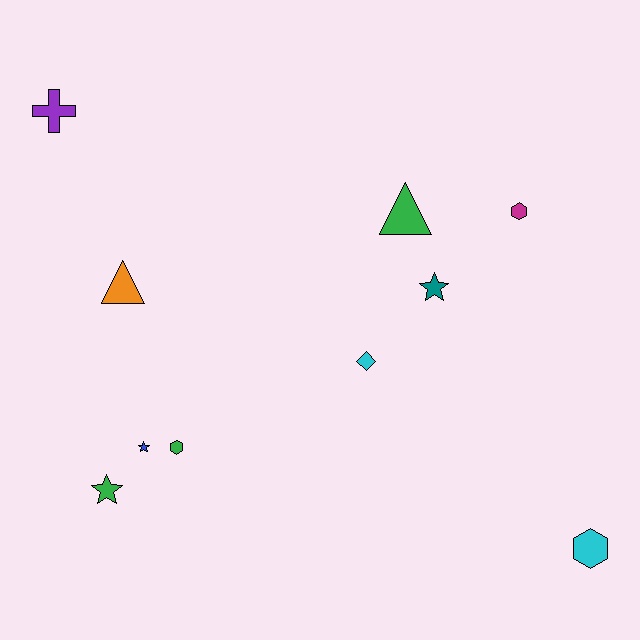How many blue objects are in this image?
There is 1 blue object.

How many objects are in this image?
There are 10 objects.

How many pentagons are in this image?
There are no pentagons.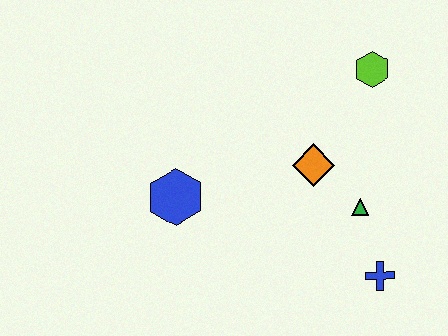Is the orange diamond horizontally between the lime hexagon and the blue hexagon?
Yes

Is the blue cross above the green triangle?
No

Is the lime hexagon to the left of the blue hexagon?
No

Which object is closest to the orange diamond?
The green triangle is closest to the orange diamond.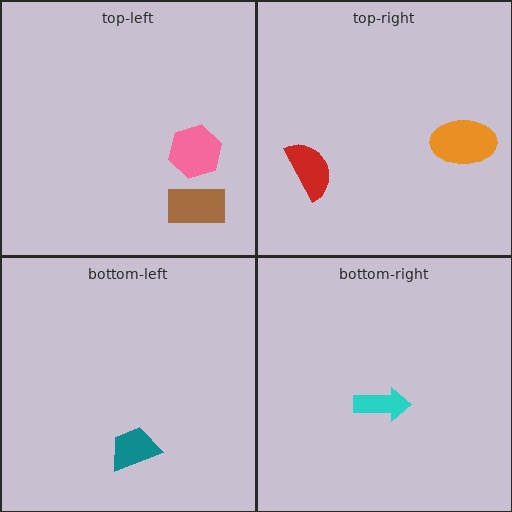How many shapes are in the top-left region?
2.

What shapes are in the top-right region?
The orange ellipse, the red semicircle.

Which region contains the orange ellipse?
The top-right region.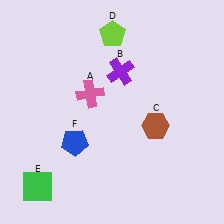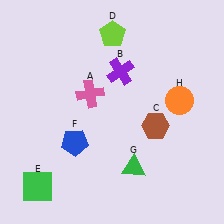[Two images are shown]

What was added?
A green triangle (G), an orange circle (H) were added in Image 2.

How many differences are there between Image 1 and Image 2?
There are 2 differences between the two images.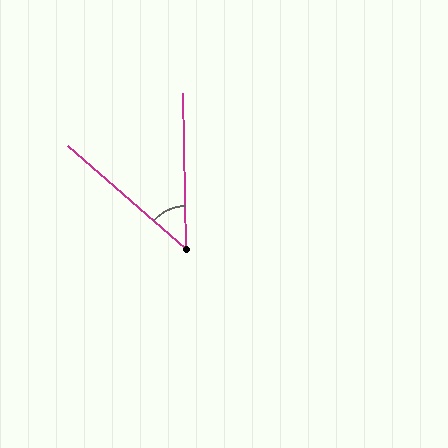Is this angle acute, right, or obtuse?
It is acute.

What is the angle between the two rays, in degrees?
Approximately 48 degrees.